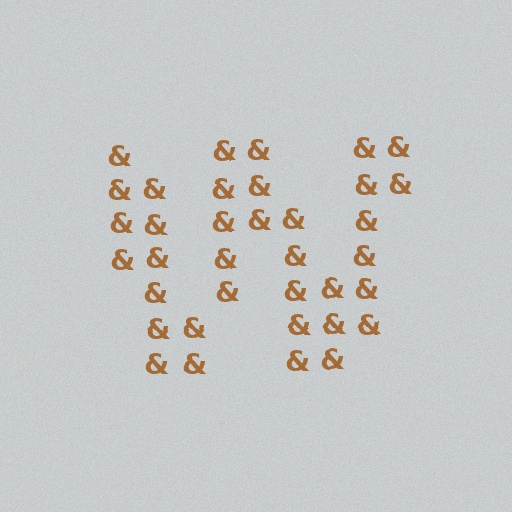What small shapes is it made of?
It is made of small ampersands.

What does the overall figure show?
The overall figure shows the letter W.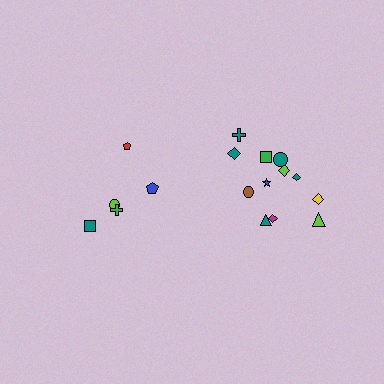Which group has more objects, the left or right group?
The right group.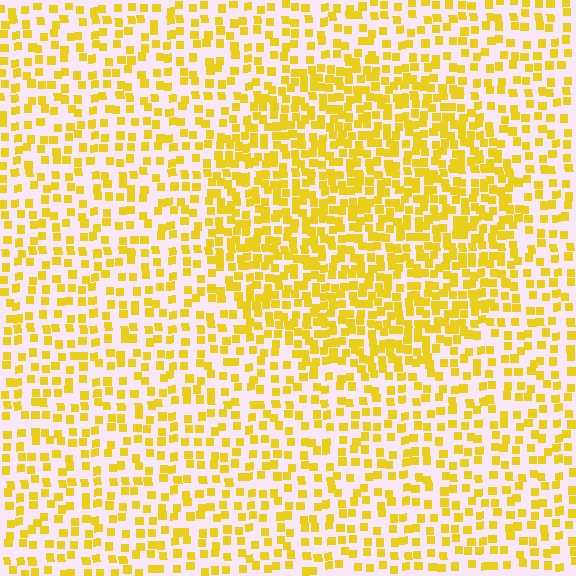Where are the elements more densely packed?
The elements are more densely packed inside the circle boundary.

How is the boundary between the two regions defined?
The boundary is defined by a change in element density (approximately 1.8x ratio). All elements are the same color, size, and shape.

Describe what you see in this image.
The image contains small yellow elements arranged at two different densities. A circle-shaped region is visible where the elements are more densely packed than the surrounding area.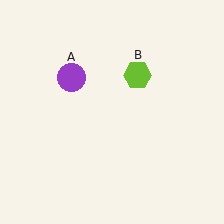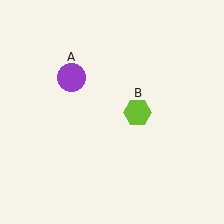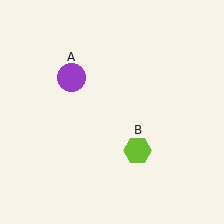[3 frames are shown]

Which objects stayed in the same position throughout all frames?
Purple circle (object A) remained stationary.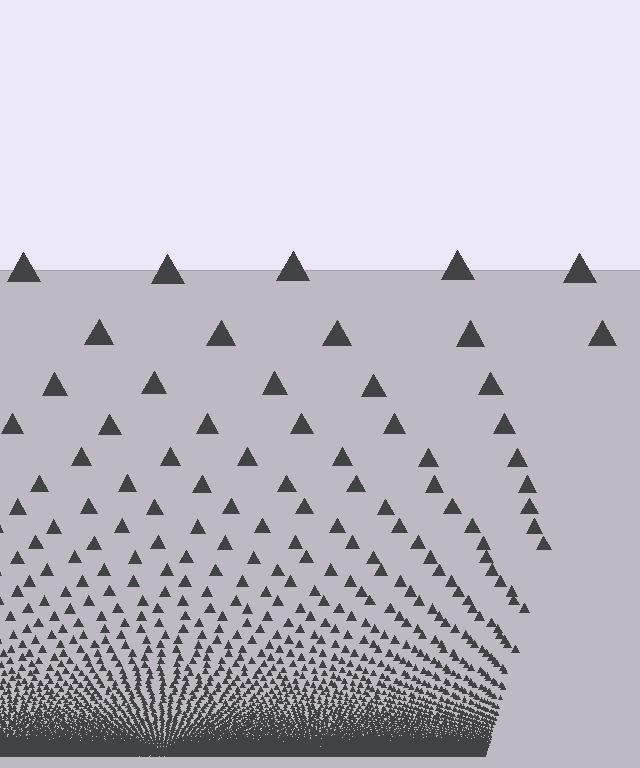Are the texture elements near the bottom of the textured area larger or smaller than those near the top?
Smaller. The gradient is inverted — elements near the bottom are smaller and denser.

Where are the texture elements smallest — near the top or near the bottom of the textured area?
Near the bottom.